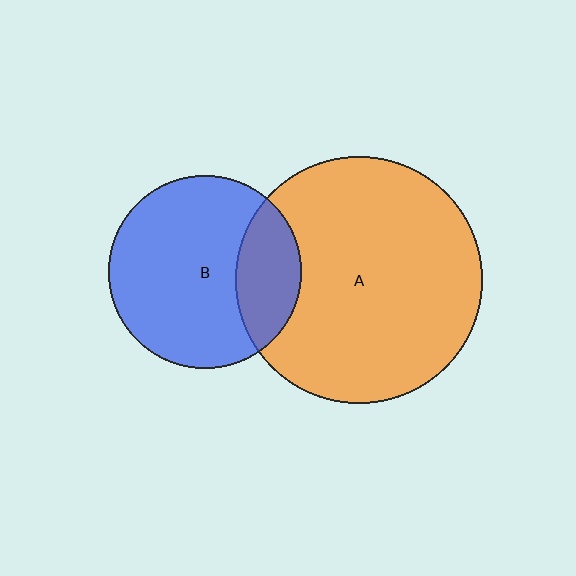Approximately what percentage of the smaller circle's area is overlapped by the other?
Approximately 25%.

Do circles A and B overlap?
Yes.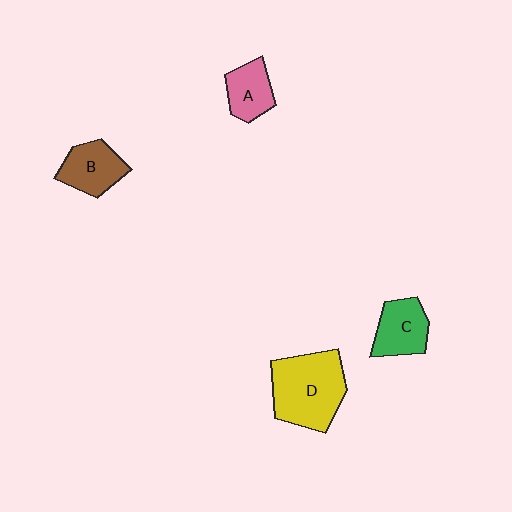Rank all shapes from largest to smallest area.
From largest to smallest: D (yellow), B (brown), C (green), A (pink).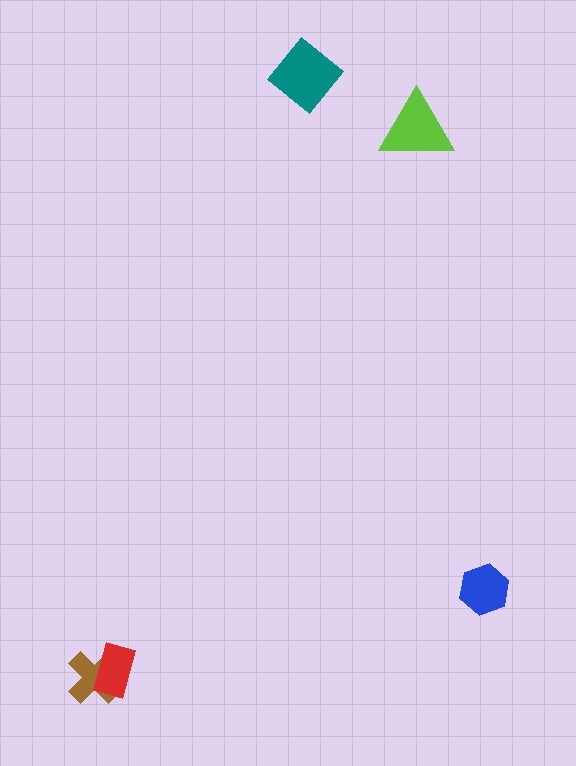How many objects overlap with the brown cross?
1 object overlaps with the brown cross.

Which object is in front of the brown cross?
The red rectangle is in front of the brown cross.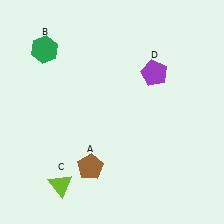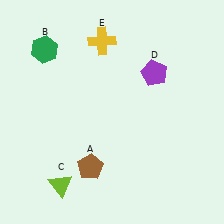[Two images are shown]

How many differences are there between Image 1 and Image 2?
There is 1 difference between the two images.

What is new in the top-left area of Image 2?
A yellow cross (E) was added in the top-left area of Image 2.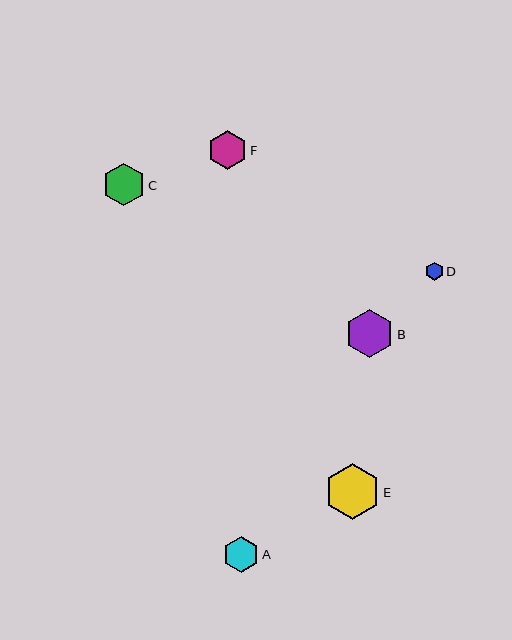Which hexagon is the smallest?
Hexagon D is the smallest with a size of approximately 18 pixels.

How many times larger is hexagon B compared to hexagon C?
Hexagon B is approximately 1.1 times the size of hexagon C.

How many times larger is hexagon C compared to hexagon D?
Hexagon C is approximately 2.3 times the size of hexagon D.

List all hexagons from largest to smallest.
From largest to smallest: E, B, C, F, A, D.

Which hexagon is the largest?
Hexagon E is the largest with a size of approximately 55 pixels.